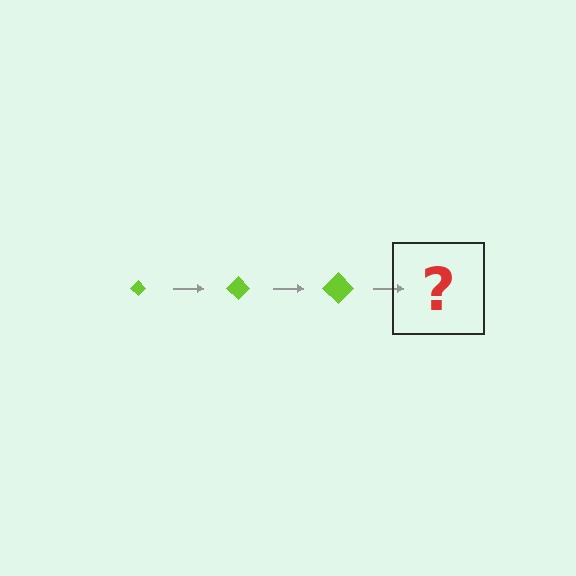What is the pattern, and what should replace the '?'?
The pattern is that the diamond gets progressively larger each step. The '?' should be a lime diamond, larger than the previous one.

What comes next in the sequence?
The next element should be a lime diamond, larger than the previous one.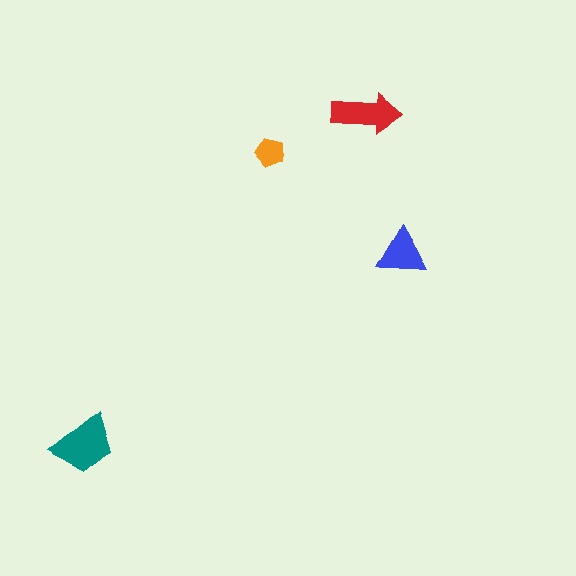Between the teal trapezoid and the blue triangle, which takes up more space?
The teal trapezoid.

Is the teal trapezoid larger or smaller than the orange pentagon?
Larger.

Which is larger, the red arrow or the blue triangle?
The red arrow.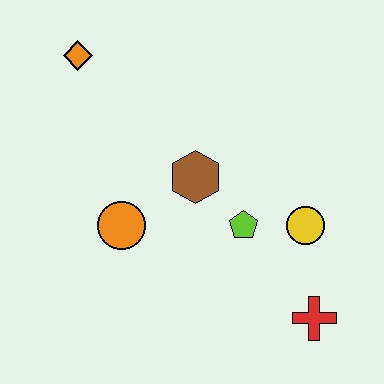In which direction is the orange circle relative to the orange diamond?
The orange circle is below the orange diamond.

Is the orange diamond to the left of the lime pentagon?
Yes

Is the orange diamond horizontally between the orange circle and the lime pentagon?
No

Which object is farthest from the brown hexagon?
The red cross is farthest from the brown hexagon.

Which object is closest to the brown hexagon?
The lime pentagon is closest to the brown hexagon.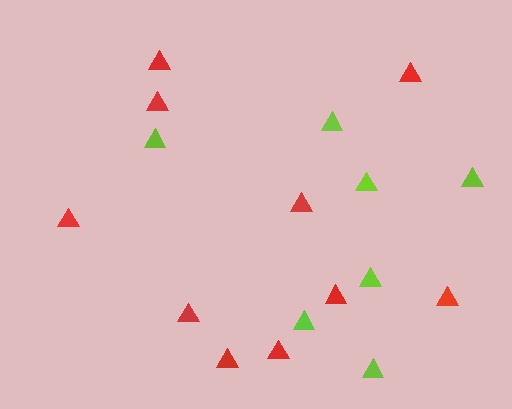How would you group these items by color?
There are 2 groups: one group of red triangles (10) and one group of lime triangles (7).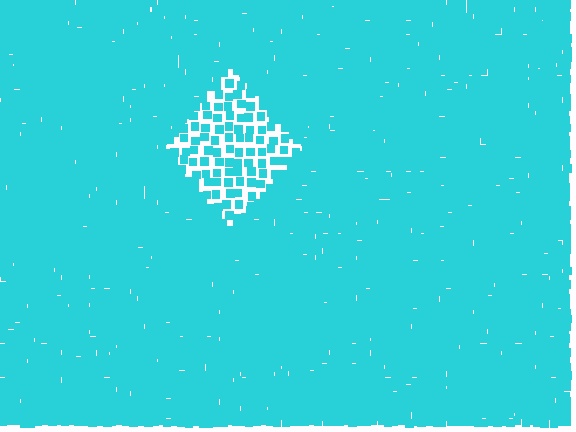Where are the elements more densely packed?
The elements are more densely packed outside the diamond boundary.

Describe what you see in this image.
The image contains small cyan elements arranged at two different densities. A diamond-shaped region is visible where the elements are less densely packed than the surrounding area.